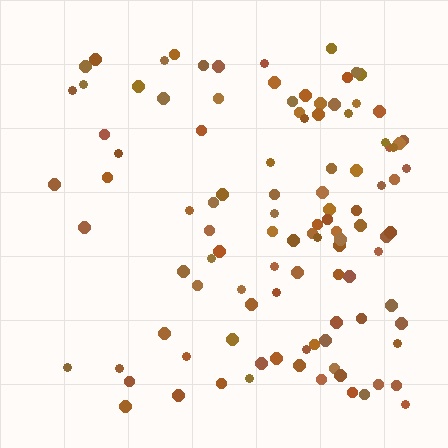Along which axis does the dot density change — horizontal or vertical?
Horizontal.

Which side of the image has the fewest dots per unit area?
The left.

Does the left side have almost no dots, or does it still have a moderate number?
Still a moderate number, just noticeably fewer than the right.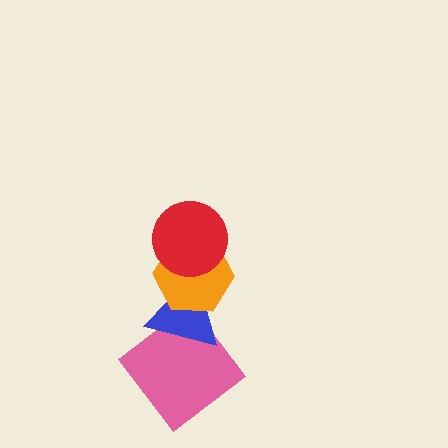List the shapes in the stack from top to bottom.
From top to bottom: the red circle, the orange hexagon, the blue triangle, the pink diamond.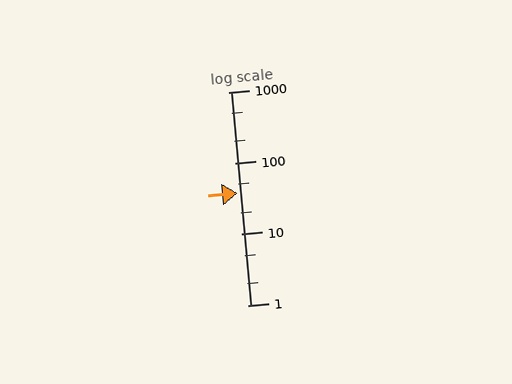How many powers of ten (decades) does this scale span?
The scale spans 3 decades, from 1 to 1000.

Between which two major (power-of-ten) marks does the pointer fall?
The pointer is between 10 and 100.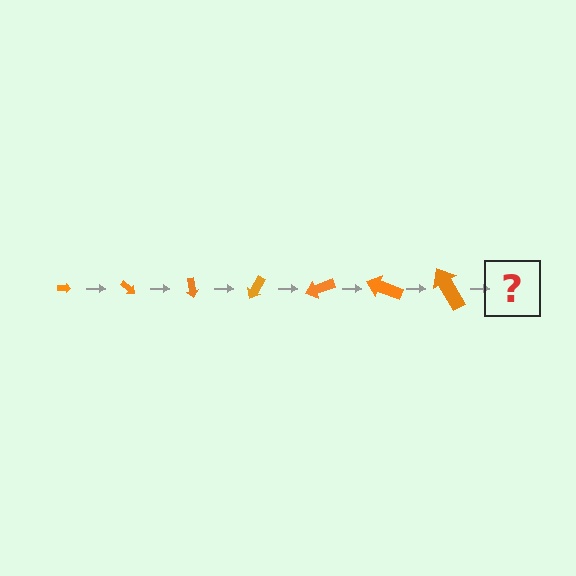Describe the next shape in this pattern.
It should be an arrow, larger than the previous one and rotated 280 degrees from the start.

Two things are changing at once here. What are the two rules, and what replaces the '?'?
The two rules are that the arrow grows larger each step and it rotates 40 degrees each step. The '?' should be an arrow, larger than the previous one and rotated 280 degrees from the start.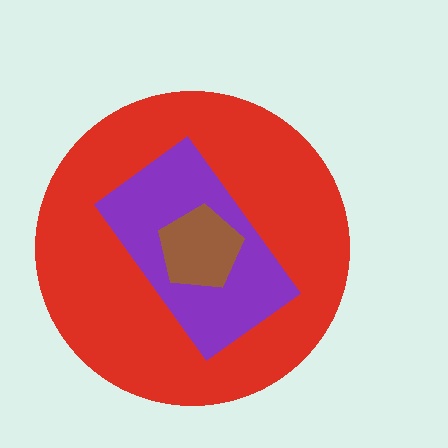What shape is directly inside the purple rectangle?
The brown pentagon.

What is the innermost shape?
The brown pentagon.